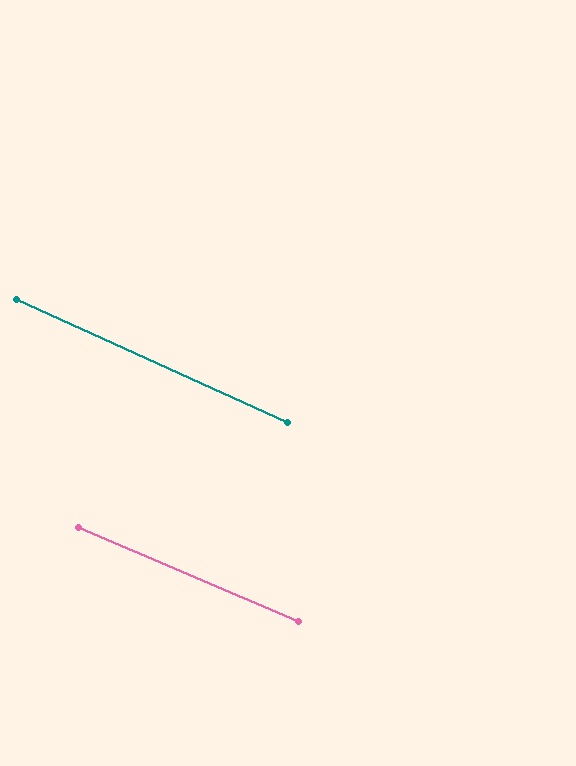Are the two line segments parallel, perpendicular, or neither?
Parallel — their directions differ by only 1.2°.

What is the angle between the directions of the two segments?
Approximately 1 degree.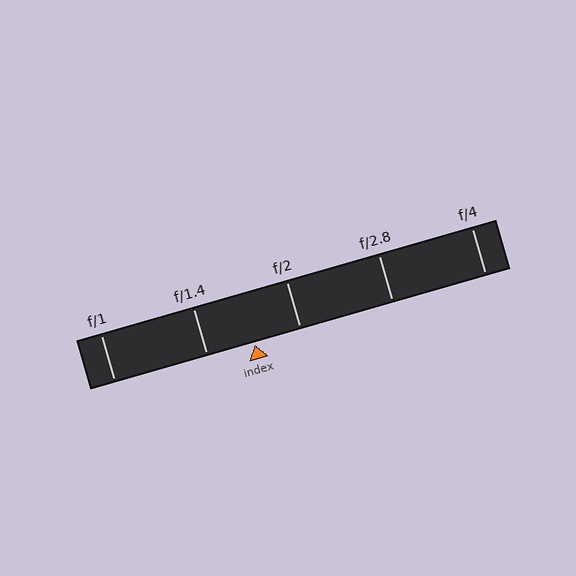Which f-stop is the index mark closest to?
The index mark is closest to f/2.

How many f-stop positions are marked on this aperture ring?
There are 5 f-stop positions marked.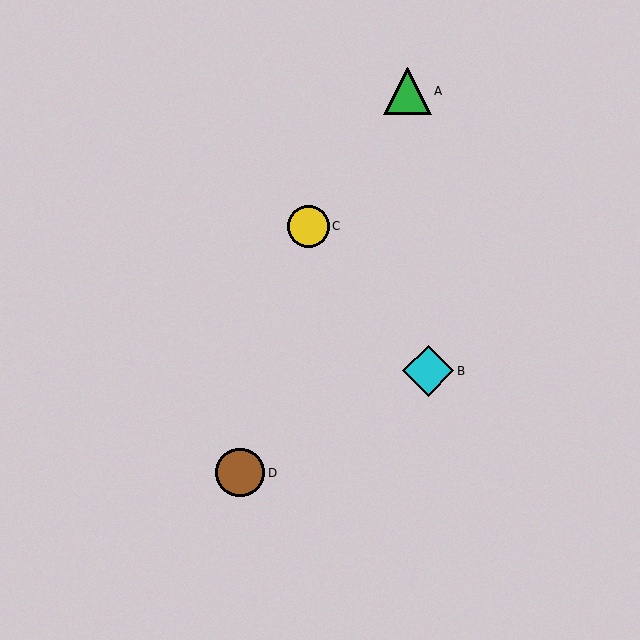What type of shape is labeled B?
Shape B is a cyan diamond.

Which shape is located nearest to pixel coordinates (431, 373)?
The cyan diamond (labeled B) at (428, 371) is nearest to that location.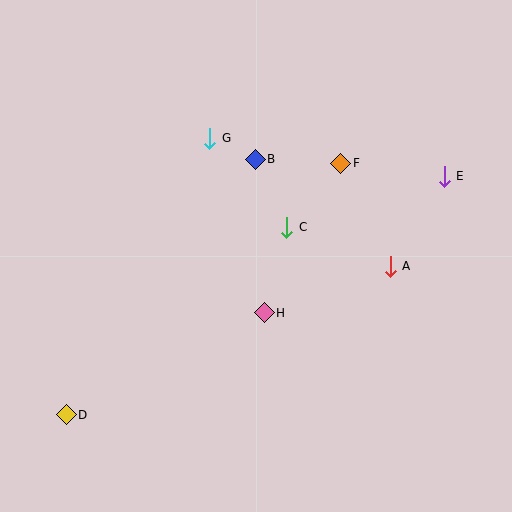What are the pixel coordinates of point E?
Point E is at (444, 176).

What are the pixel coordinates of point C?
Point C is at (287, 227).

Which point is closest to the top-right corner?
Point E is closest to the top-right corner.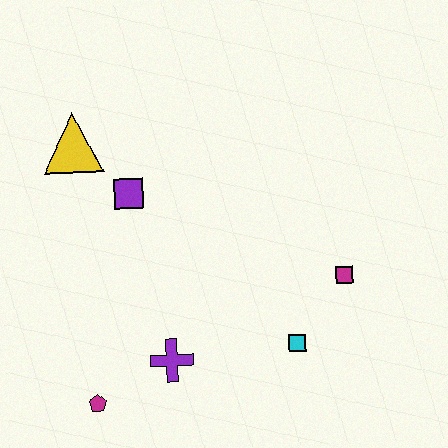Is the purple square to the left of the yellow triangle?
No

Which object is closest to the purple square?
The yellow triangle is closest to the purple square.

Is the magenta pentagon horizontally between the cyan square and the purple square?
No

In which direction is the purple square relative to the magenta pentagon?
The purple square is above the magenta pentagon.